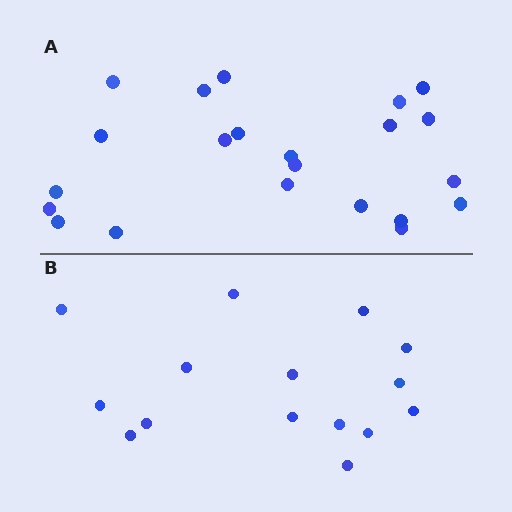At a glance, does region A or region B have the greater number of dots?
Region A (the top region) has more dots.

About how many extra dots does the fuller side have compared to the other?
Region A has roughly 8 or so more dots than region B.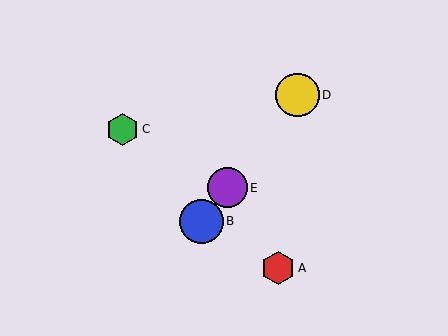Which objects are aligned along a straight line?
Objects B, D, E are aligned along a straight line.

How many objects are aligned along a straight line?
3 objects (B, D, E) are aligned along a straight line.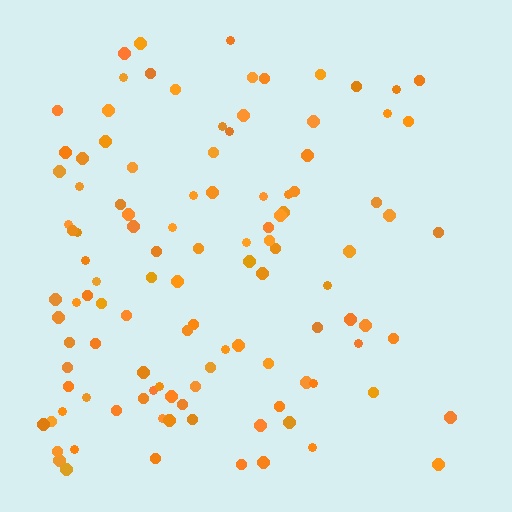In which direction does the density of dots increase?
From right to left, with the left side densest.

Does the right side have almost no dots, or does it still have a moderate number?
Still a moderate number, just noticeably fewer than the left.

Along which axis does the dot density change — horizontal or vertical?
Horizontal.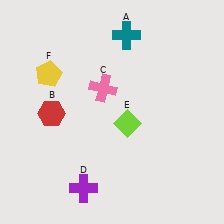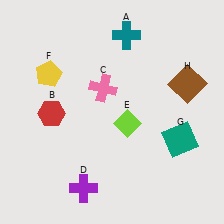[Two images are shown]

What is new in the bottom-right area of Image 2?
A teal square (G) was added in the bottom-right area of Image 2.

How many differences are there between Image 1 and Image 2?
There are 2 differences between the two images.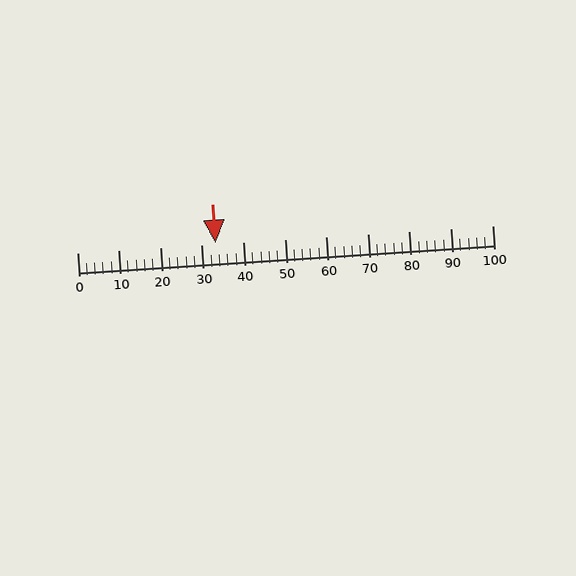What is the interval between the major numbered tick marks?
The major tick marks are spaced 10 units apart.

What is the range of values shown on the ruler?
The ruler shows values from 0 to 100.